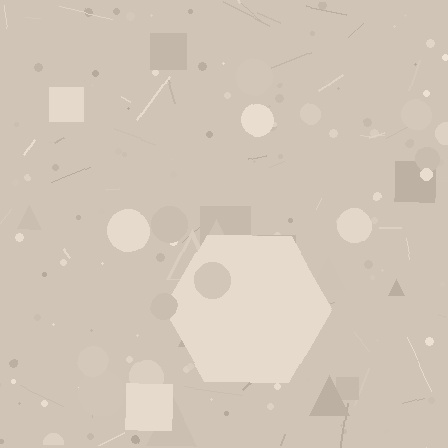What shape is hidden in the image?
A hexagon is hidden in the image.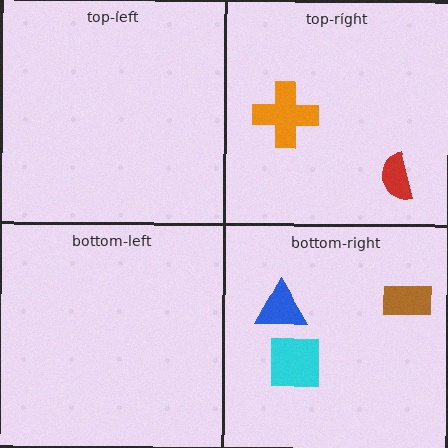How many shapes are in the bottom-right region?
3.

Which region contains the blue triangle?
The bottom-right region.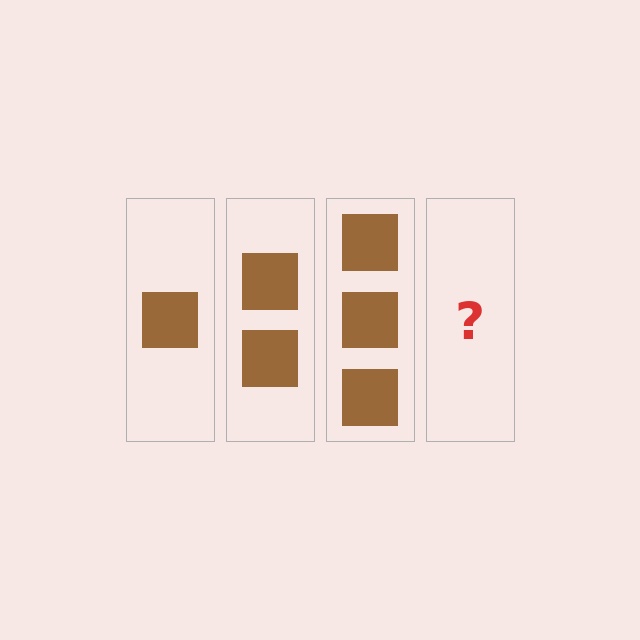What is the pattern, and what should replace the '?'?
The pattern is that each step adds one more square. The '?' should be 4 squares.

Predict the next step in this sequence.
The next step is 4 squares.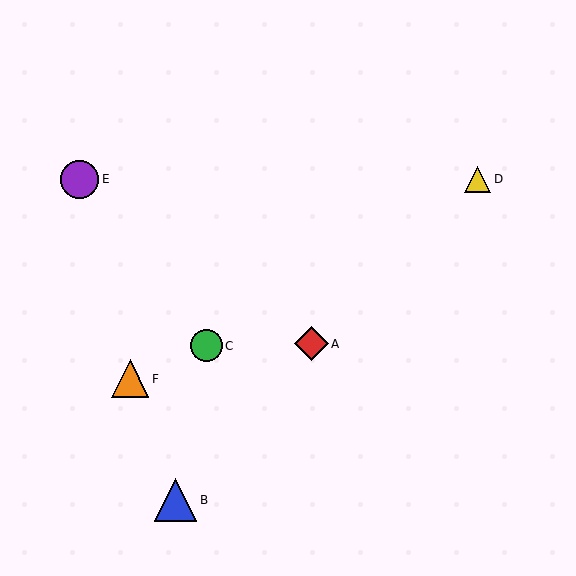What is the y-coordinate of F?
Object F is at y≈379.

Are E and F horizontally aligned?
No, E is at y≈179 and F is at y≈379.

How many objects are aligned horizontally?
2 objects (D, E) are aligned horizontally.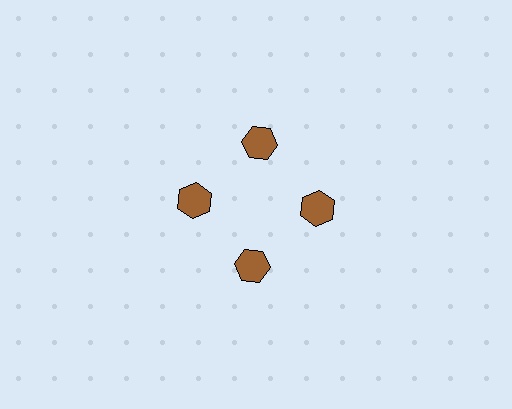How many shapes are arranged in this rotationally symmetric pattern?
There are 4 shapes, arranged in 4 groups of 1.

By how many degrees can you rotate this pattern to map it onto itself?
The pattern maps onto itself every 90 degrees of rotation.